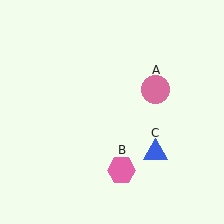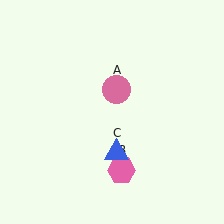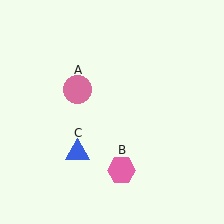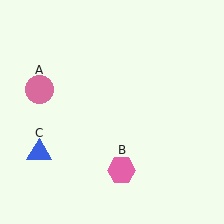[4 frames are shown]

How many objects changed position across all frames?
2 objects changed position: pink circle (object A), blue triangle (object C).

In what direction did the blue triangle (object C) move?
The blue triangle (object C) moved left.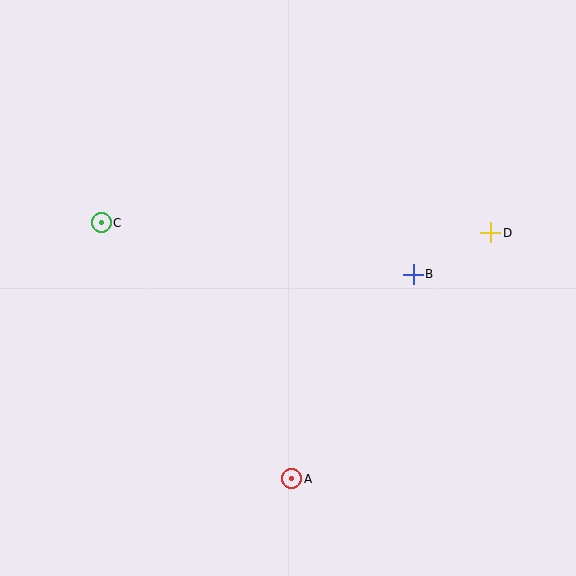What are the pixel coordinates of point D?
Point D is at (491, 233).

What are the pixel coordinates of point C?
Point C is at (101, 223).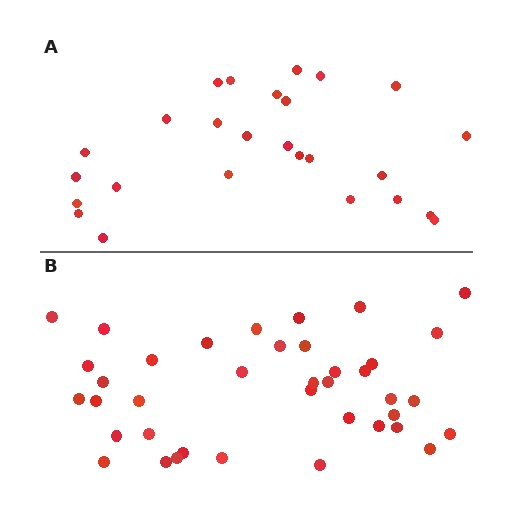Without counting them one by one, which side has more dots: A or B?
Region B (the bottom region) has more dots.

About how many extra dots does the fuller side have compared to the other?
Region B has approximately 15 more dots than region A.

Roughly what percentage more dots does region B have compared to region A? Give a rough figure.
About 50% more.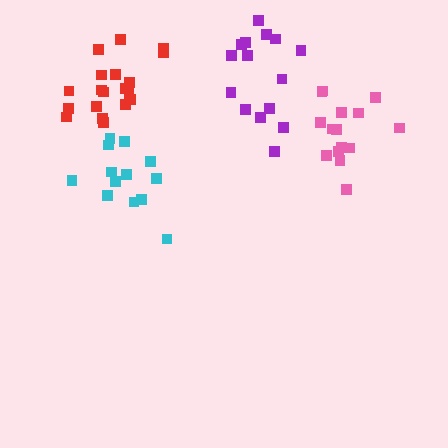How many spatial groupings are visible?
There are 4 spatial groupings.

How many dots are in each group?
Group 1: 13 dots, Group 2: 15 dots, Group 3: 15 dots, Group 4: 19 dots (62 total).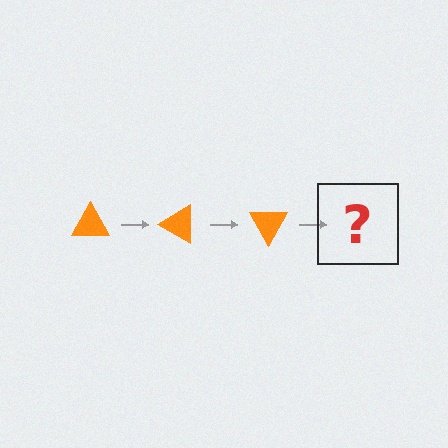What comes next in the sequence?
The next element should be an orange triangle rotated 90 degrees.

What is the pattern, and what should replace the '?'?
The pattern is that the triangle rotates 30 degrees each step. The '?' should be an orange triangle rotated 90 degrees.